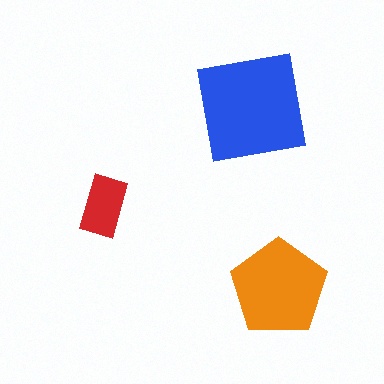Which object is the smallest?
The red rectangle.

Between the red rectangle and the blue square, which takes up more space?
The blue square.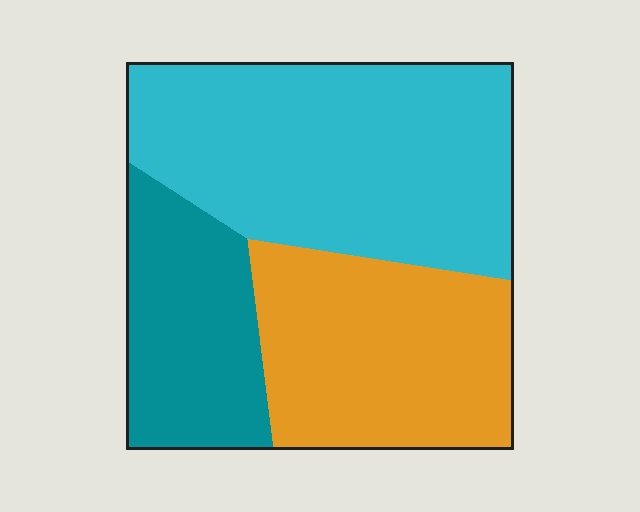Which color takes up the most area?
Cyan, at roughly 45%.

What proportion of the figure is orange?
Orange covers about 30% of the figure.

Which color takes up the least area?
Teal, at roughly 20%.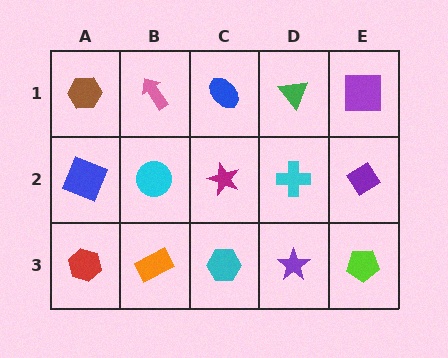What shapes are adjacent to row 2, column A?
A brown hexagon (row 1, column A), a red hexagon (row 3, column A), a cyan circle (row 2, column B).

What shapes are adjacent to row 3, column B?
A cyan circle (row 2, column B), a red hexagon (row 3, column A), a cyan hexagon (row 3, column C).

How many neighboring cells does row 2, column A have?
3.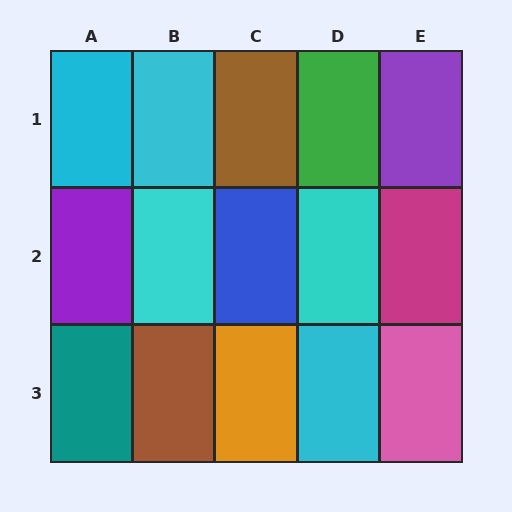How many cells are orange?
1 cell is orange.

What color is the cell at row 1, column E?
Purple.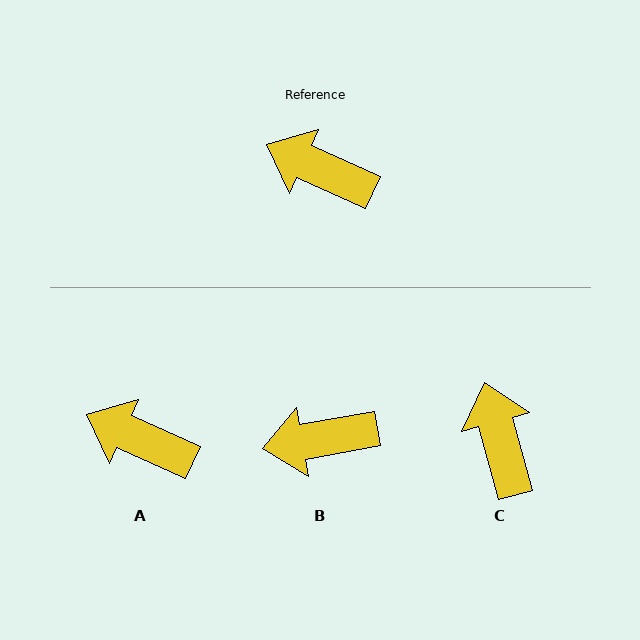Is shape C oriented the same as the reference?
No, it is off by about 50 degrees.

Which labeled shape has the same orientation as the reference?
A.